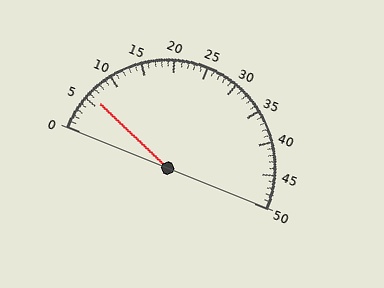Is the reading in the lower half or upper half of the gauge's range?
The reading is in the lower half of the range (0 to 50).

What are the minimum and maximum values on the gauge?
The gauge ranges from 0 to 50.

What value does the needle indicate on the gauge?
The needle indicates approximately 6.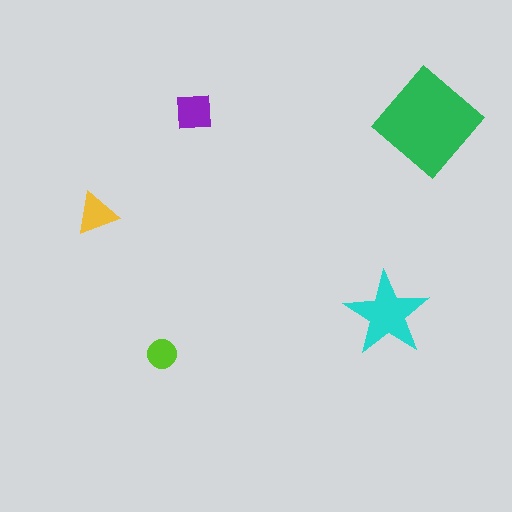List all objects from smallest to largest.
The lime circle, the yellow triangle, the purple square, the cyan star, the green diamond.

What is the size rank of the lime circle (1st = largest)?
5th.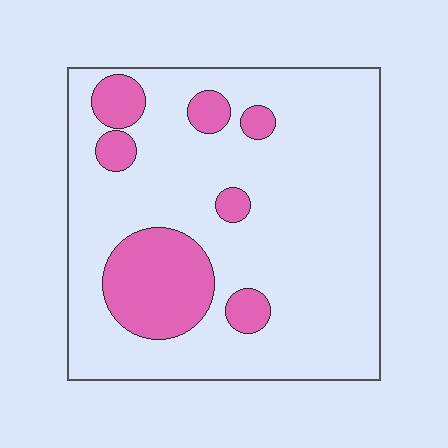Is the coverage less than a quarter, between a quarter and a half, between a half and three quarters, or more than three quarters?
Less than a quarter.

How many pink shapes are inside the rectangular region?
7.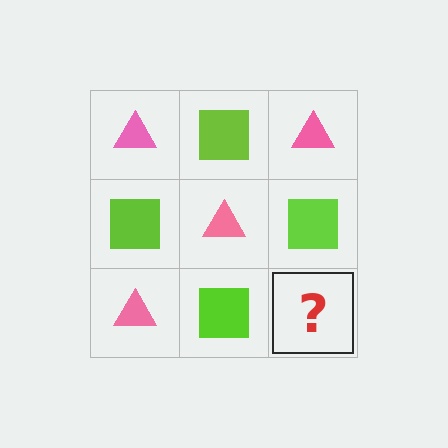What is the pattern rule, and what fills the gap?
The rule is that it alternates pink triangle and lime square in a checkerboard pattern. The gap should be filled with a pink triangle.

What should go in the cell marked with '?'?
The missing cell should contain a pink triangle.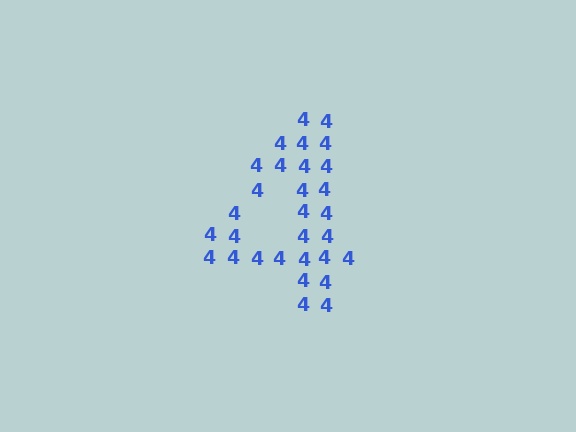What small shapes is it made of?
It is made of small digit 4's.